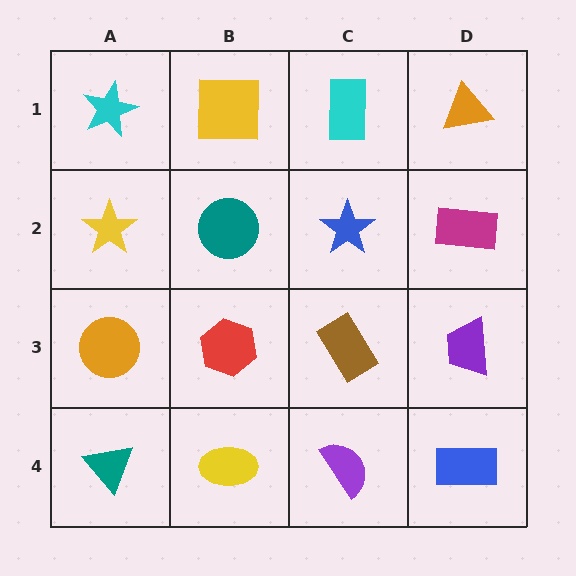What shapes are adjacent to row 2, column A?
A cyan star (row 1, column A), an orange circle (row 3, column A), a teal circle (row 2, column B).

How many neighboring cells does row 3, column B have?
4.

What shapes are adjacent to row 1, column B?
A teal circle (row 2, column B), a cyan star (row 1, column A), a cyan rectangle (row 1, column C).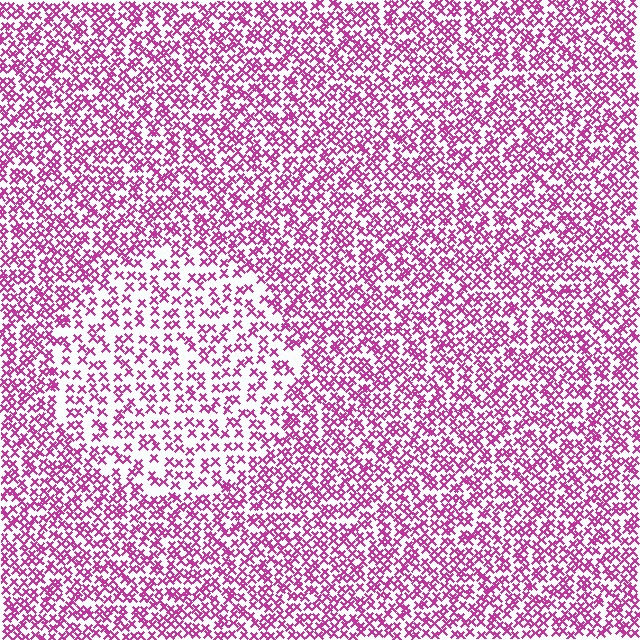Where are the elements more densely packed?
The elements are more densely packed outside the circle boundary.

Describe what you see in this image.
The image contains small magenta elements arranged at two different densities. A circle-shaped region is visible where the elements are less densely packed than the surrounding area.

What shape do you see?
I see a circle.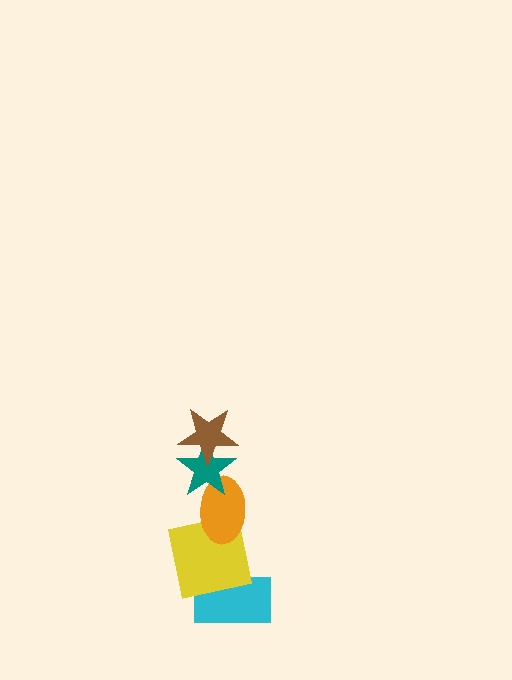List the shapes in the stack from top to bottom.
From top to bottom: the brown star, the teal star, the orange ellipse, the yellow square, the cyan rectangle.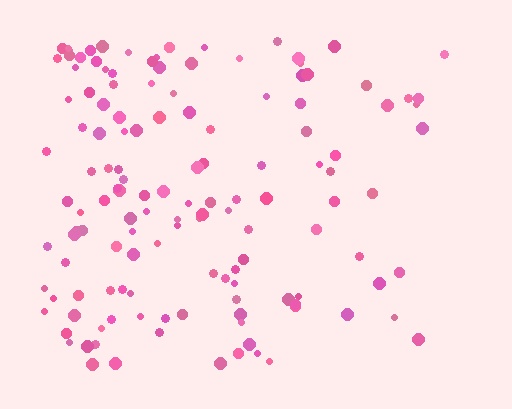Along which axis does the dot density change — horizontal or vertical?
Horizontal.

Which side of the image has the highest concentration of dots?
The left.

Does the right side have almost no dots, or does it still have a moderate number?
Still a moderate number, just noticeably fewer than the left.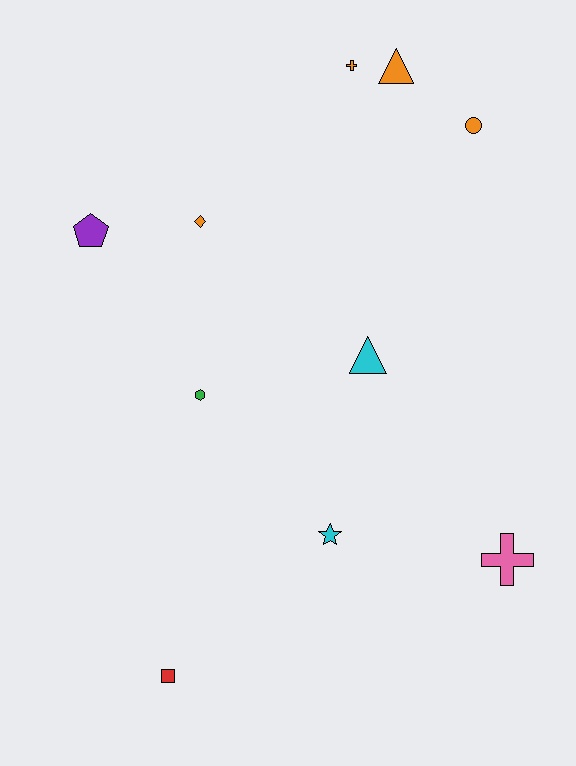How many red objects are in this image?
There is 1 red object.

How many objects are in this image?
There are 10 objects.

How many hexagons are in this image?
There is 1 hexagon.